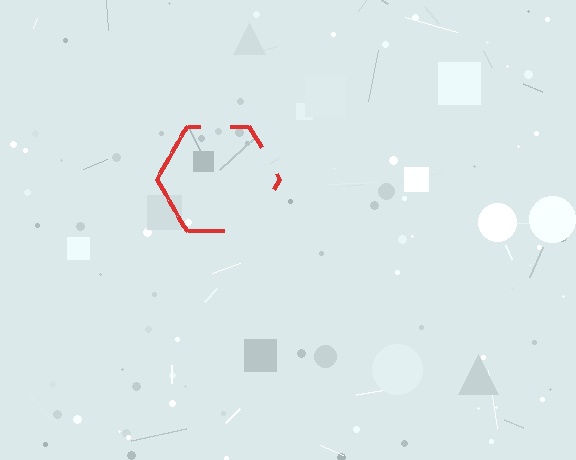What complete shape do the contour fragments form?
The contour fragments form a hexagon.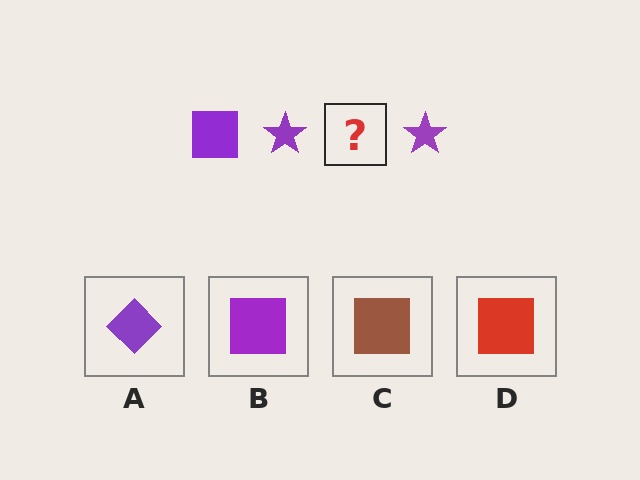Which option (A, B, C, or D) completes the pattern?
B.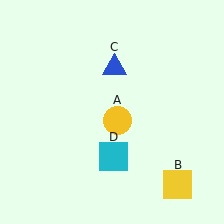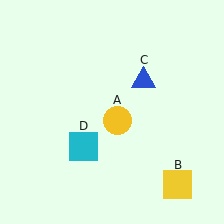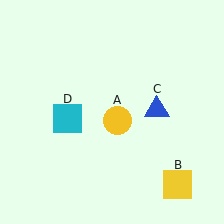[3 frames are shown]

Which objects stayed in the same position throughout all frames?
Yellow circle (object A) and yellow square (object B) remained stationary.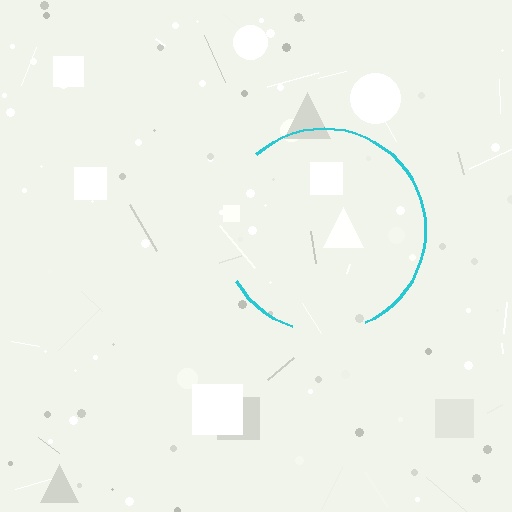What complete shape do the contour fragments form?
The contour fragments form a circle.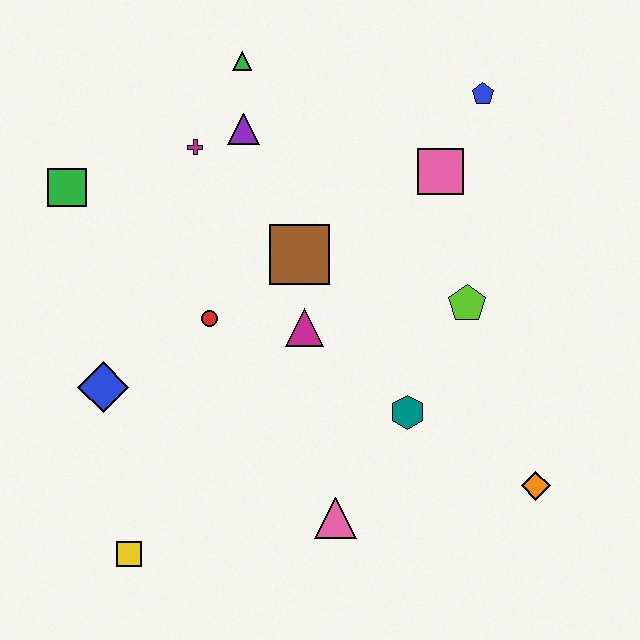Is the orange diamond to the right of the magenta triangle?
Yes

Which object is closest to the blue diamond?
The red circle is closest to the blue diamond.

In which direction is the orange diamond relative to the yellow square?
The orange diamond is to the right of the yellow square.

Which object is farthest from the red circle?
The orange diamond is farthest from the red circle.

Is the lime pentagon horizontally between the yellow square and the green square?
No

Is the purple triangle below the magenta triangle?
No